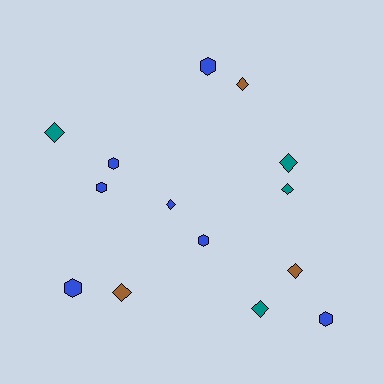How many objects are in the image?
There are 14 objects.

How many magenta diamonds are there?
There are no magenta diamonds.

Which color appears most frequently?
Blue, with 7 objects.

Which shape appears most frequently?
Diamond, with 8 objects.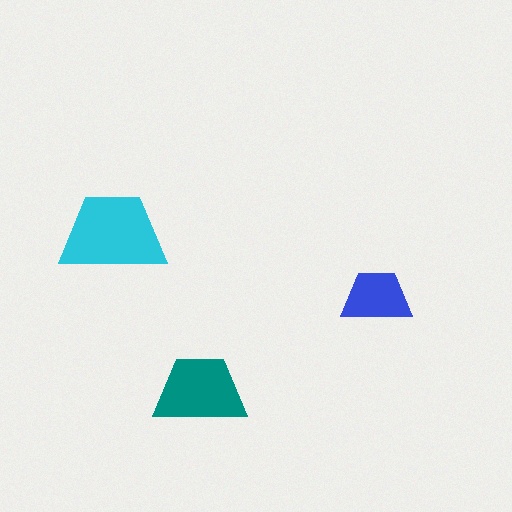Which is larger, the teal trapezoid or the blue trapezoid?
The teal one.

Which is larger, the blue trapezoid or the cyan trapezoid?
The cyan one.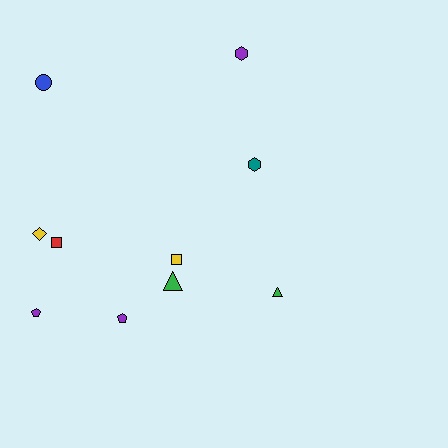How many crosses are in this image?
There are no crosses.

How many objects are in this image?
There are 10 objects.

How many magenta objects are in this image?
There are no magenta objects.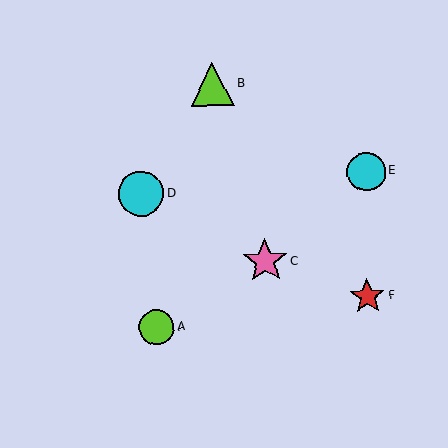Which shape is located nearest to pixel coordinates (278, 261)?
The pink star (labeled C) at (265, 261) is nearest to that location.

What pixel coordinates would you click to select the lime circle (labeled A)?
Click at (157, 327) to select the lime circle A.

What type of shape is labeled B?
Shape B is a lime triangle.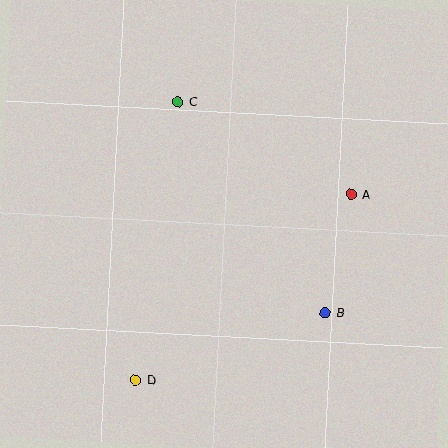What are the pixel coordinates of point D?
Point D is at (136, 380).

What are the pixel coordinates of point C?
Point C is at (178, 102).